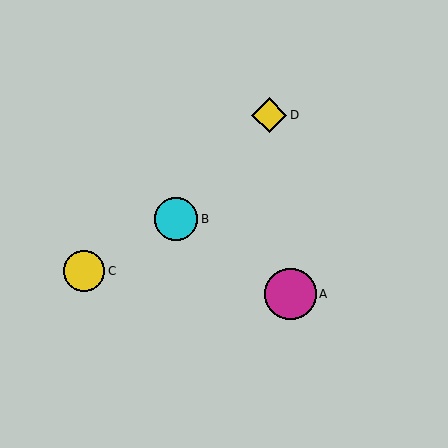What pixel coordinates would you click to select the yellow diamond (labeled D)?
Click at (269, 115) to select the yellow diamond D.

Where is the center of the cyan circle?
The center of the cyan circle is at (176, 219).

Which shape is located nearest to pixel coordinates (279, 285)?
The magenta circle (labeled A) at (290, 294) is nearest to that location.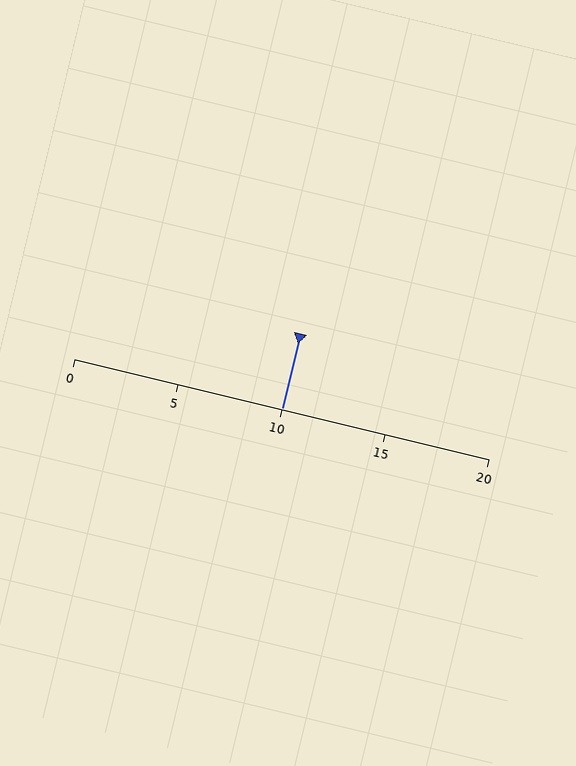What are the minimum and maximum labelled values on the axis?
The axis runs from 0 to 20.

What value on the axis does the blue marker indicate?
The marker indicates approximately 10.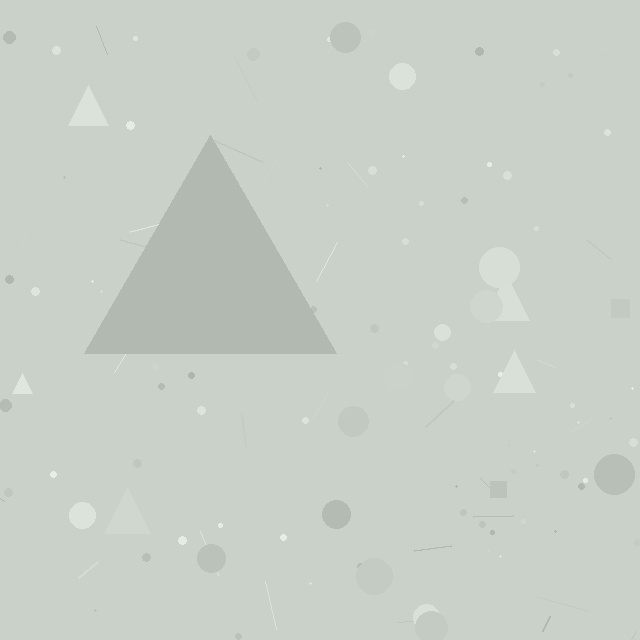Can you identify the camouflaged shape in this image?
The camouflaged shape is a triangle.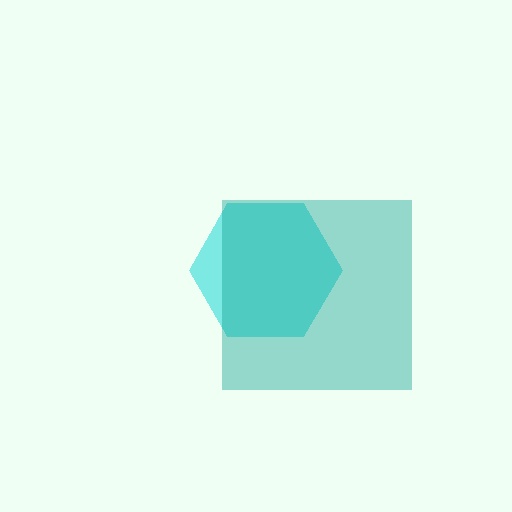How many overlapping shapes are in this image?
There are 2 overlapping shapes in the image.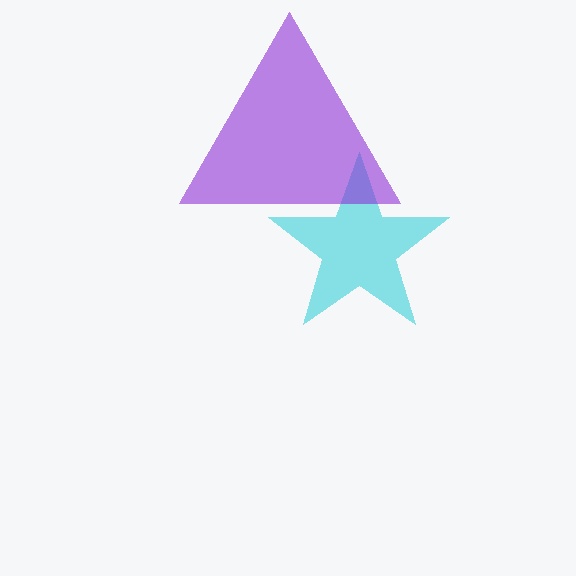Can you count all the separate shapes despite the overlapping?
Yes, there are 2 separate shapes.